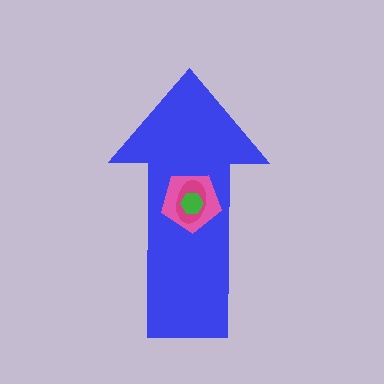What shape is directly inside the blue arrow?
The pink pentagon.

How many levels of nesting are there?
4.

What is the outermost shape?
The blue arrow.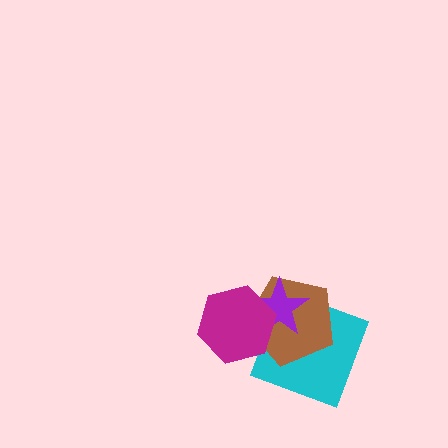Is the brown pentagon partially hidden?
Yes, it is partially covered by another shape.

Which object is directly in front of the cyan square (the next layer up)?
The brown pentagon is directly in front of the cyan square.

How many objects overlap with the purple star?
3 objects overlap with the purple star.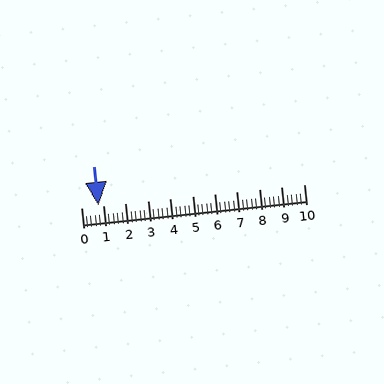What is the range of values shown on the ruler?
The ruler shows values from 0 to 10.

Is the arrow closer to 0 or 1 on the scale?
The arrow is closer to 1.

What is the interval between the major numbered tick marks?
The major tick marks are spaced 1 units apart.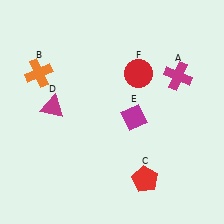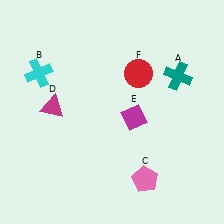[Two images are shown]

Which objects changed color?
A changed from magenta to teal. B changed from orange to cyan. C changed from red to pink.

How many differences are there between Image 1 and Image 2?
There are 3 differences between the two images.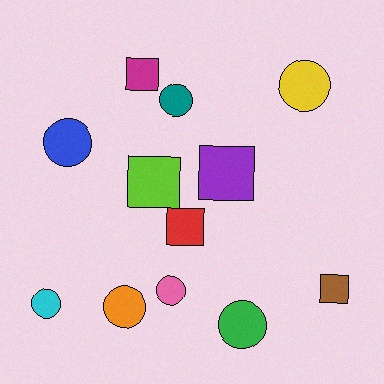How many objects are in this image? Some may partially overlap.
There are 12 objects.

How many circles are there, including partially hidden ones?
There are 7 circles.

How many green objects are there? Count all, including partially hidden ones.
There is 1 green object.